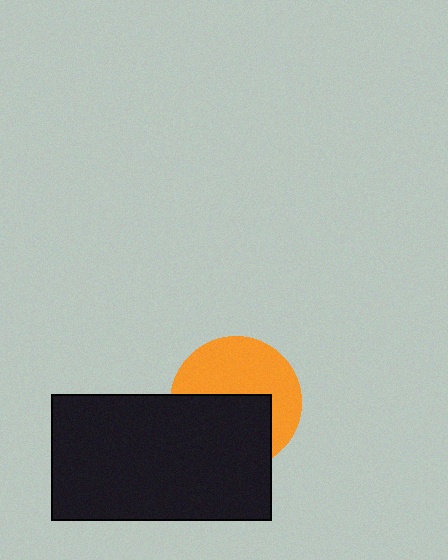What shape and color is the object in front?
The object in front is a black rectangle.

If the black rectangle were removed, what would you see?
You would see the complete orange circle.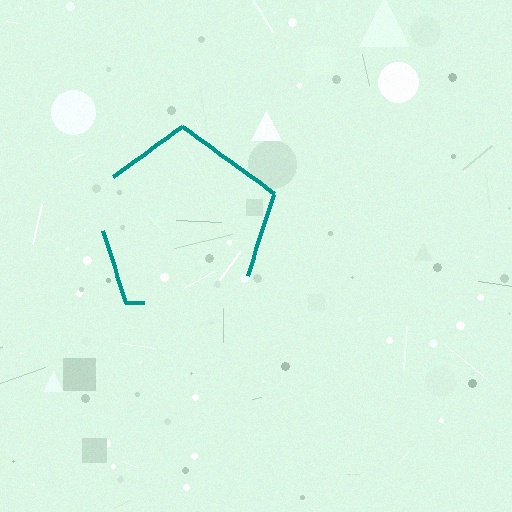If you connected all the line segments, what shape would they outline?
They would outline a pentagon.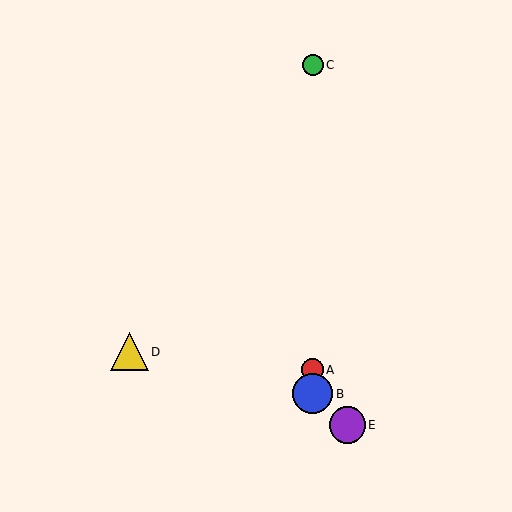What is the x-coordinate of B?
Object B is at x≈313.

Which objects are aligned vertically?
Objects A, B, C are aligned vertically.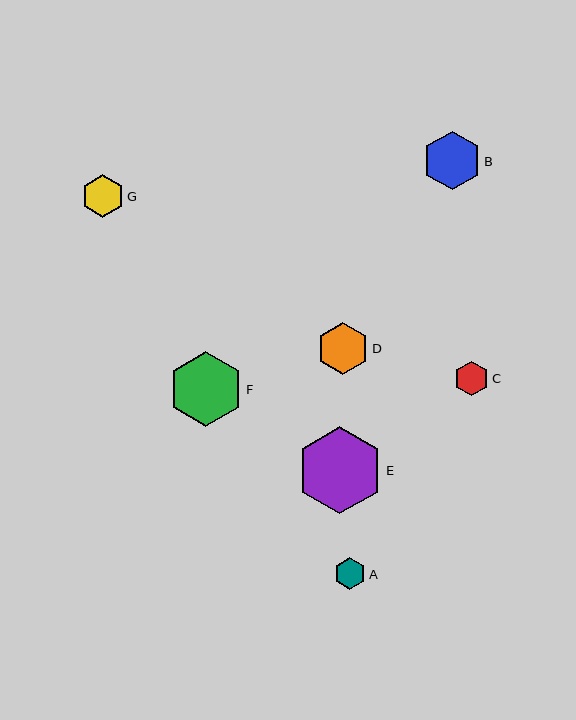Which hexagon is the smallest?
Hexagon A is the smallest with a size of approximately 32 pixels.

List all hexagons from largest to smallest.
From largest to smallest: E, F, B, D, G, C, A.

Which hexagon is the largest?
Hexagon E is the largest with a size of approximately 87 pixels.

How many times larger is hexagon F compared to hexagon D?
Hexagon F is approximately 1.4 times the size of hexagon D.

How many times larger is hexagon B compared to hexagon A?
Hexagon B is approximately 1.8 times the size of hexagon A.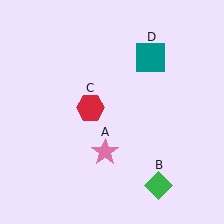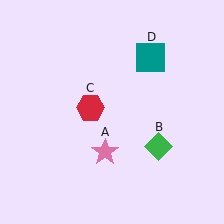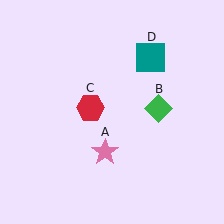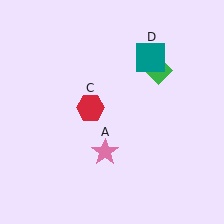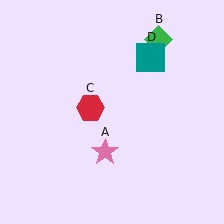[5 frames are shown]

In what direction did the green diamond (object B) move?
The green diamond (object B) moved up.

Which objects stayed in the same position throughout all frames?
Pink star (object A) and red hexagon (object C) and teal square (object D) remained stationary.